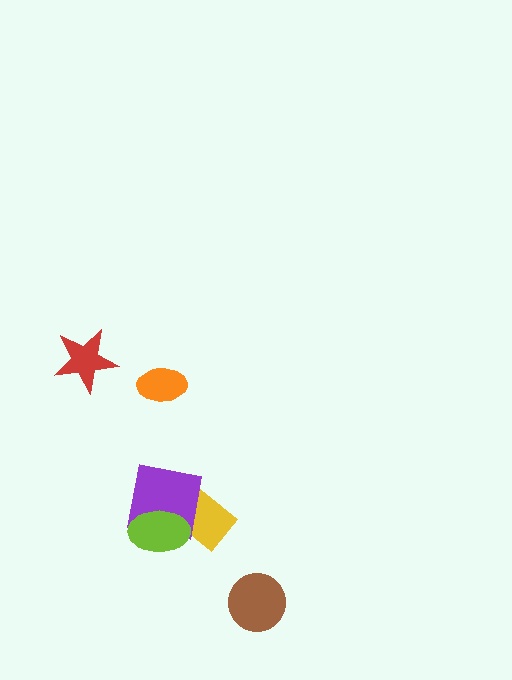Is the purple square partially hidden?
Yes, it is partially covered by another shape.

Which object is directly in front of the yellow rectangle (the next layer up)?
The purple square is directly in front of the yellow rectangle.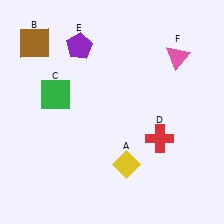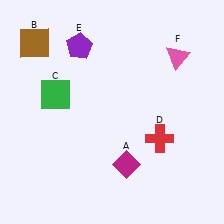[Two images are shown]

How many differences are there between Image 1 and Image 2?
There is 1 difference between the two images.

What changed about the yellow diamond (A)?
In Image 1, A is yellow. In Image 2, it changed to magenta.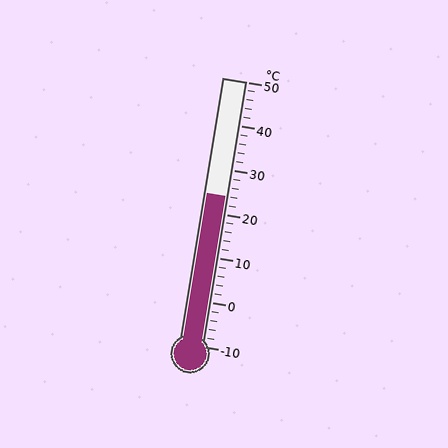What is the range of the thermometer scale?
The thermometer scale ranges from -10°C to 50°C.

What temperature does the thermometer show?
The thermometer shows approximately 24°C.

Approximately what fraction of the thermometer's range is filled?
The thermometer is filled to approximately 55% of its range.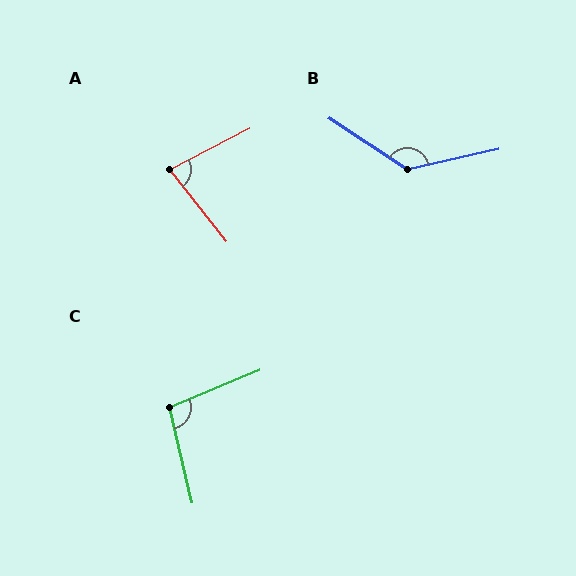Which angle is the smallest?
A, at approximately 79 degrees.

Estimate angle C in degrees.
Approximately 99 degrees.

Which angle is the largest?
B, at approximately 134 degrees.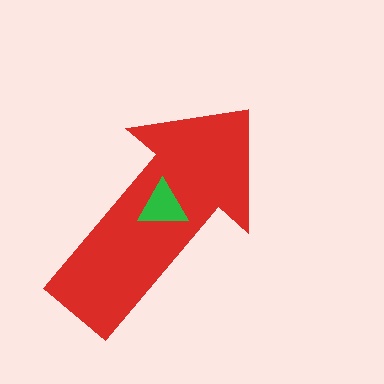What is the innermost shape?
The green triangle.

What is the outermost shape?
The red arrow.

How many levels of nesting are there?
2.